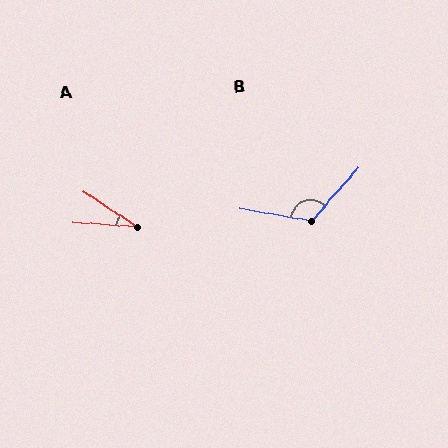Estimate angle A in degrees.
Approximately 30 degrees.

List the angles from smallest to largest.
A (30°), B (122°).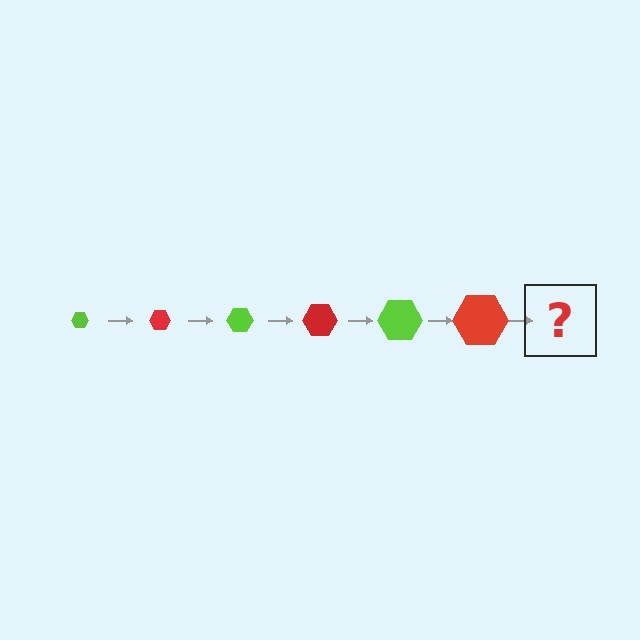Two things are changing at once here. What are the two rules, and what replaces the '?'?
The two rules are that the hexagon grows larger each step and the color cycles through lime and red. The '?' should be a lime hexagon, larger than the previous one.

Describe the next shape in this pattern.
It should be a lime hexagon, larger than the previous one.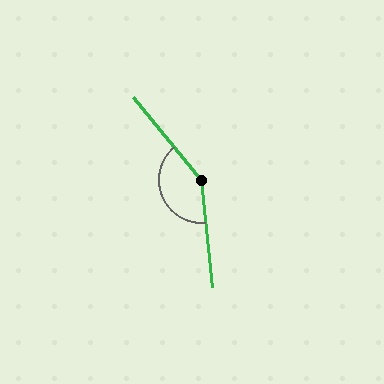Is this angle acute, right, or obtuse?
It is obtuse.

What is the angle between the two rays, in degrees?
Approximately 146 degrees.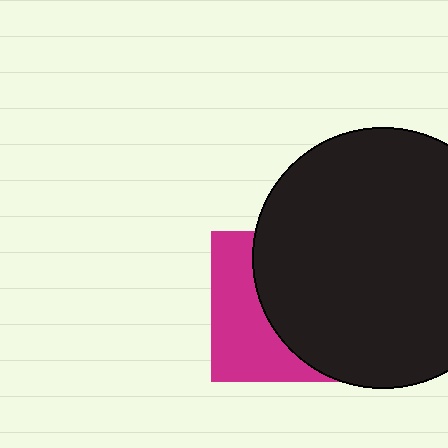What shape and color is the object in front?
The object in front is a black circle.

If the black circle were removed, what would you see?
You would see the complete magenta square.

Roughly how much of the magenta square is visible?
A small part of it is visible (roughly 40%).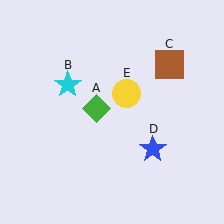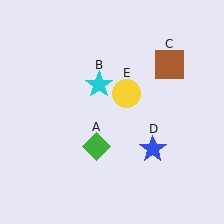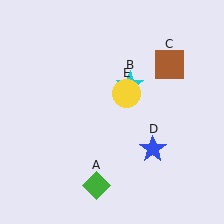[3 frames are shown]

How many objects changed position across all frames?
2 objects changed position: green diamond (object A), cyan star (object B).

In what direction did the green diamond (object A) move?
The green diamond (object A) moved down.